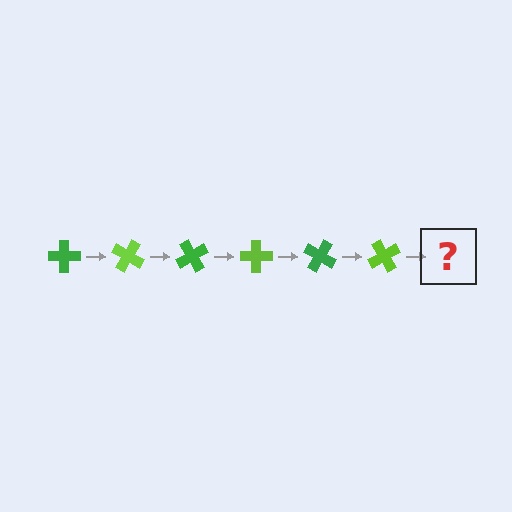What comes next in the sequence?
The next element should be a green cross, rotated 180 degrees from the start.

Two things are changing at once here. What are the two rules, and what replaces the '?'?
The two rules are that it rotates 30 degrees each step and the color cycles through green and lime. The '?' should be a green cross, rotated 180 degrees from the start.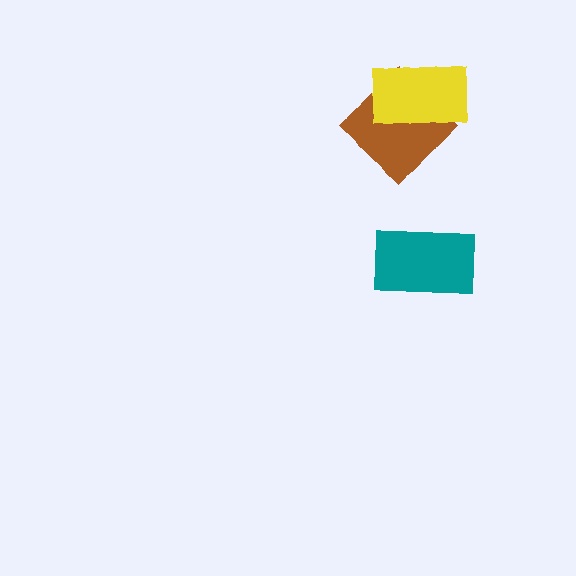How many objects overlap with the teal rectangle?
0 objects overlap with the teal rectangle.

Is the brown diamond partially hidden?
Yes, it is partially covered by another shape.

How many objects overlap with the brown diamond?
1 object overlaps with the brown diamond.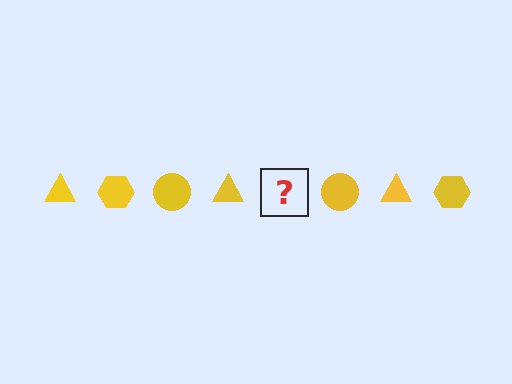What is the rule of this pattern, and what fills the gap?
The rule is that the pattern cycles through triangle, hexagon, circle shapes in yellow. The gap should be filled with a yellow hexagon.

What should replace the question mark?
The question mark should be replaced with a yellow hexagon.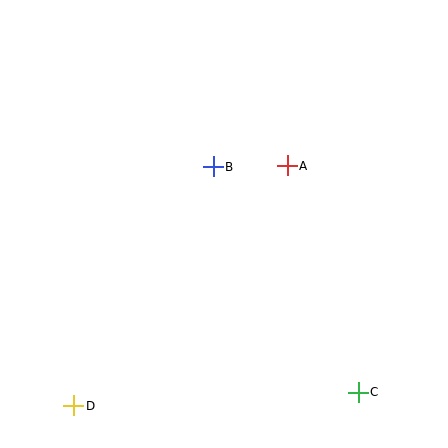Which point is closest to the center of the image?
Point B at (213, 167) is closest to the center.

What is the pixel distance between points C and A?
The distance between C and A is 237 pixels.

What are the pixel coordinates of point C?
Point C is at (358, 392).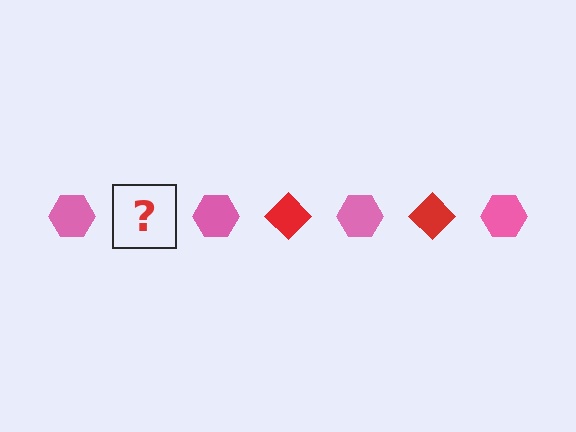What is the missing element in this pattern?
The missing element is a red diamond.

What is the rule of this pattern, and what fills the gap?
The rule is that the pattern alternates between pink hexagon and red diamond. The gap should be filled with a red diamond.